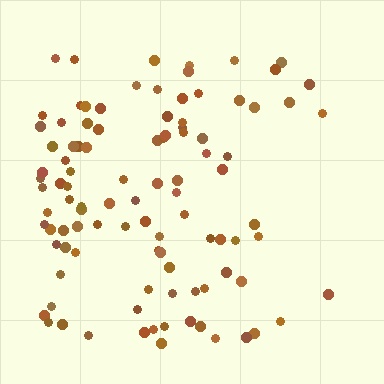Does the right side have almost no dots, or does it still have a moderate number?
Still a moderate number, just noticeably fewer than the left.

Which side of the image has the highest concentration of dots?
The left.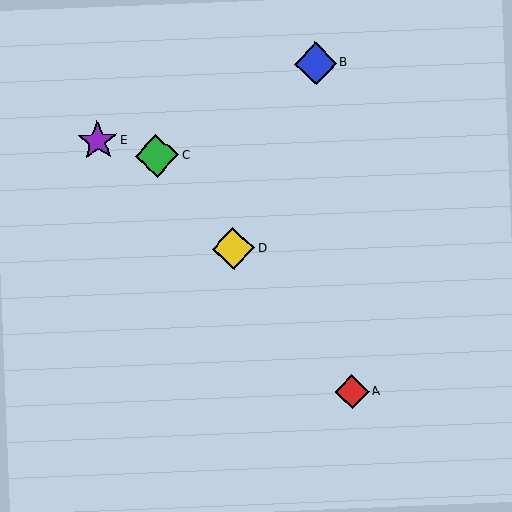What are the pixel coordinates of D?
Object D is at (234, 249).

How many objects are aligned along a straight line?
3 objects (A, C, D) are aligned along a straight line.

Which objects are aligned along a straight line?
Objects A, C, D are aligned along a straight line.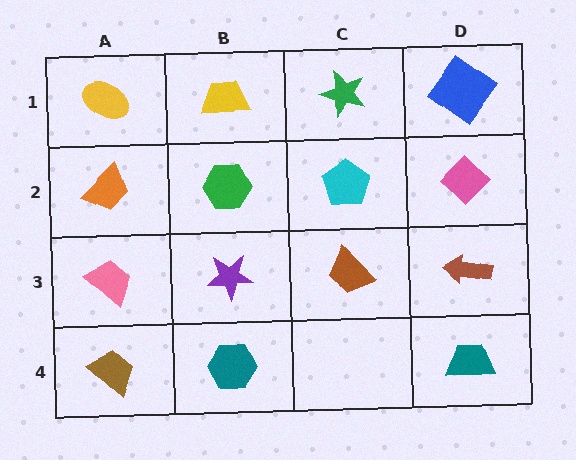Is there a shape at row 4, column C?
No, that cell is empty.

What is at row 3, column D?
A brown arrow.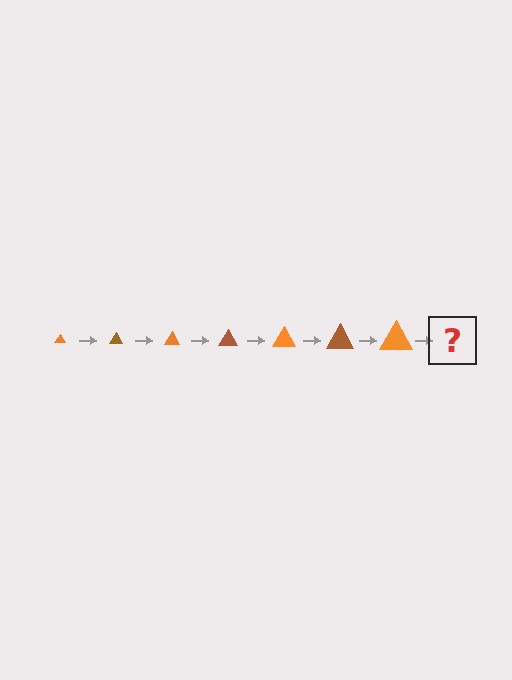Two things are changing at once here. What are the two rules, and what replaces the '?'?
The two rules are that the triangle grows larger each step and the color cycles through orange and brown. The '?' should be a brown triangle, larger than the previous one.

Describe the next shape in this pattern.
It should be a brown triangle, larger than the previous one.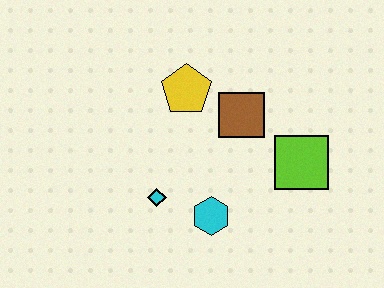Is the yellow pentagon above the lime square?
Yes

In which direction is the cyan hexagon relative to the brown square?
The cyan hexagon is below the brown square.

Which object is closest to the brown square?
The yellow pentagon is closest to the brown square.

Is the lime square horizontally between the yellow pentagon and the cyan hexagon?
No